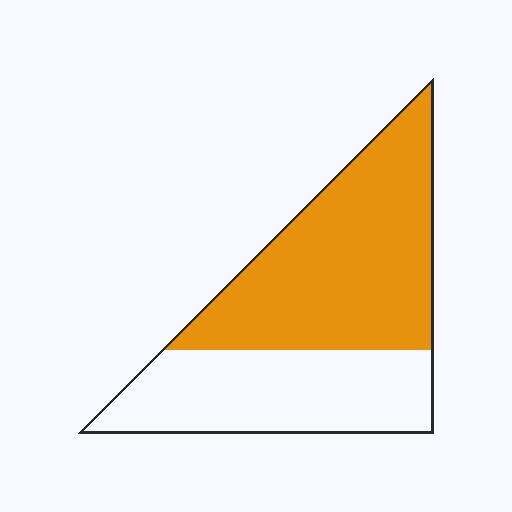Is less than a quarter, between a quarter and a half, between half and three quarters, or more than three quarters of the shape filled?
Between half and three quarters.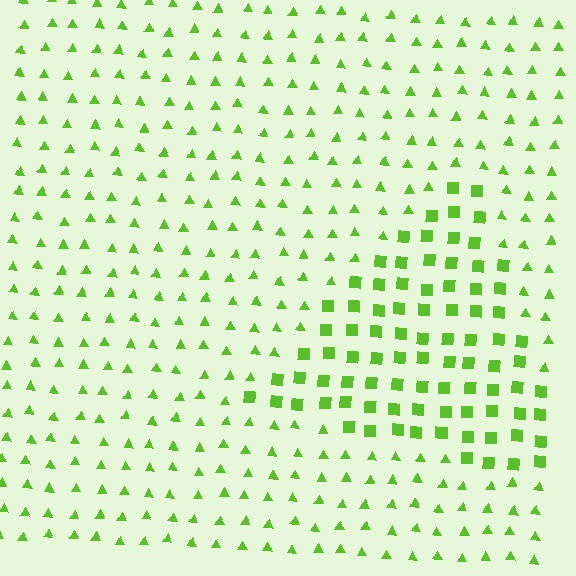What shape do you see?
I see a triangle.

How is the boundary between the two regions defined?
The boundary is defined by a change in element shape: squares inside vs. triangles outside. All elements share the same color and spacing.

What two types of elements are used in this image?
The image uses squares inside the triangle region and triangles outside it.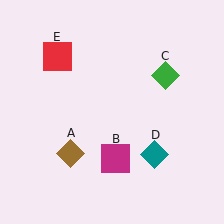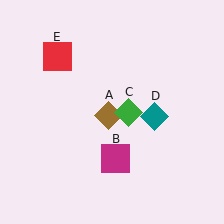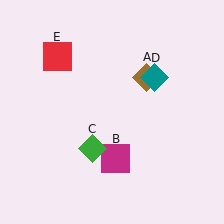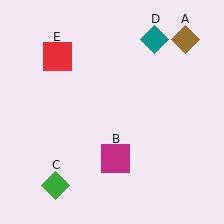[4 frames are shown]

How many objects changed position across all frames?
3 objects changed position: brown diamond (object A), green diamond (object C), teal diamond (object D).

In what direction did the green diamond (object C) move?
The green diamond (object C) moved down and to the left.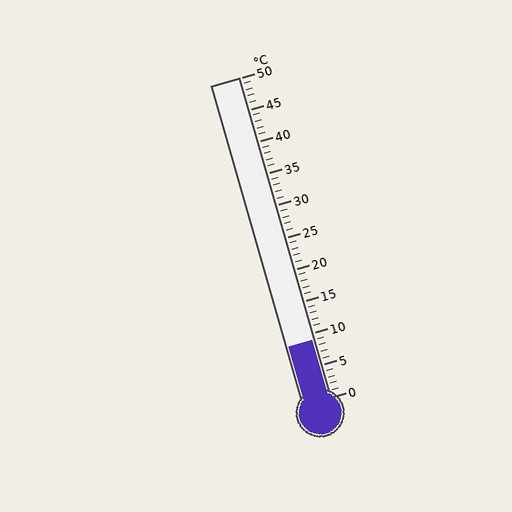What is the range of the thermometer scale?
The thermometer scale ranges from 0°C to 50°C.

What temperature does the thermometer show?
The thermometer shows approximately 9°C.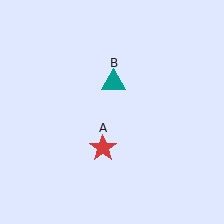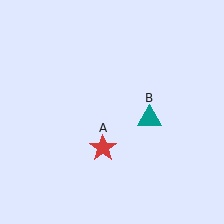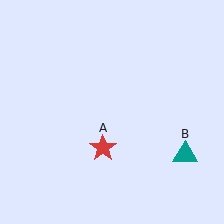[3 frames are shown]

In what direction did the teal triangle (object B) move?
The teal triangle (object B) moved down and to the right.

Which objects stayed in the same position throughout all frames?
Red star (object A) remained stationary.